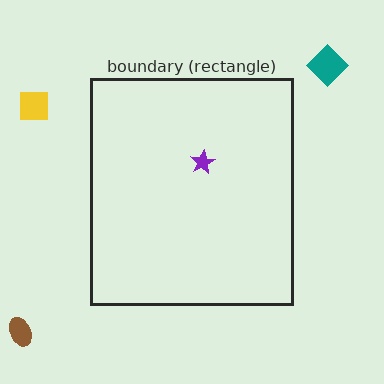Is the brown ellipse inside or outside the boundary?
Outside.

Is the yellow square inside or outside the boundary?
Outside.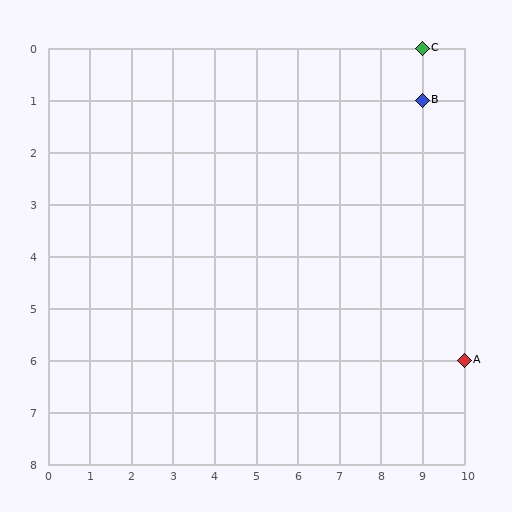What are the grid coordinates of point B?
Point B is at grid coordinates (9, 1).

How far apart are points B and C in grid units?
Points B and C are 1 row apart.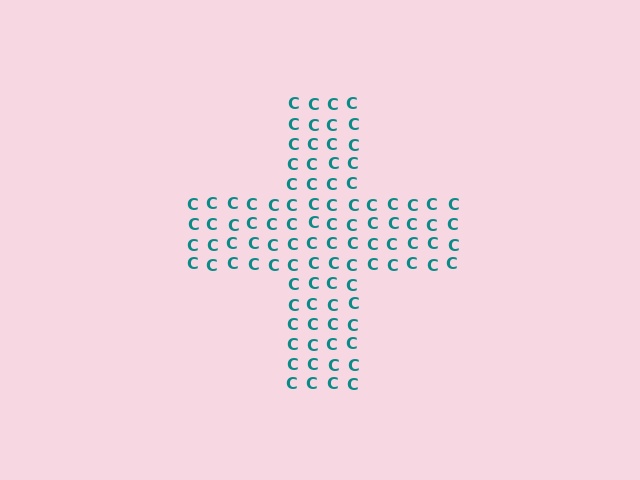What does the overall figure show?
The overall figure shows a cross.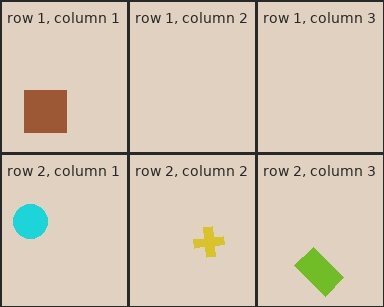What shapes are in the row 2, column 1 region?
The cyan circle.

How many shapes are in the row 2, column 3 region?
1.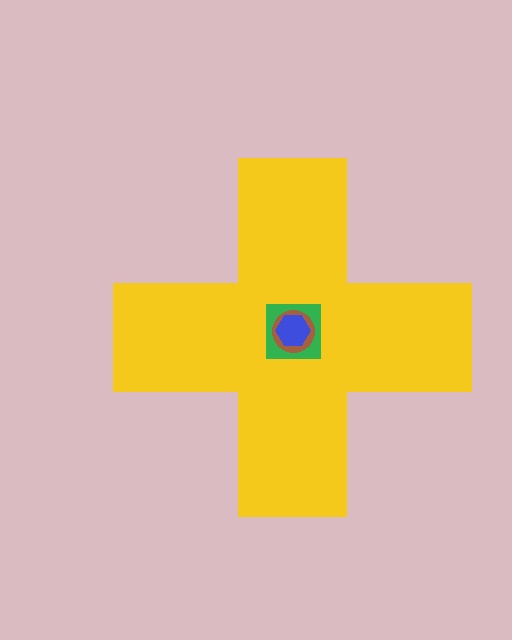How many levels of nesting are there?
4.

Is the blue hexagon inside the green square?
Yes.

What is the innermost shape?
The blue hexagon.